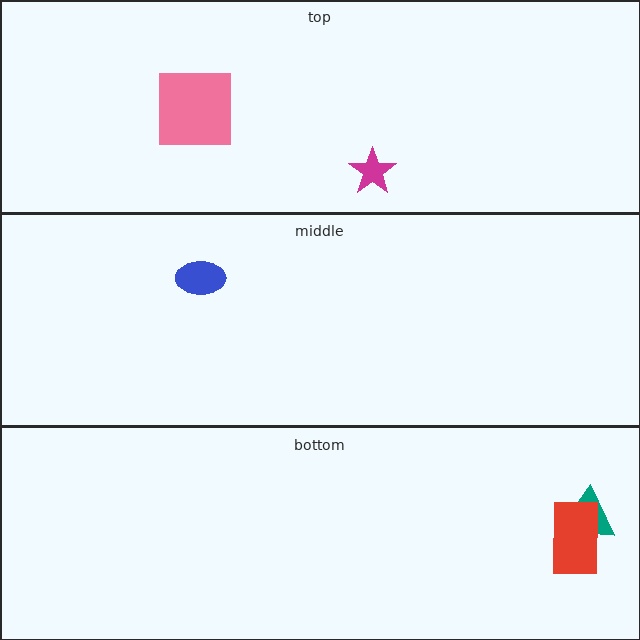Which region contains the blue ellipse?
The middle region.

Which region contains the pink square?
The top region.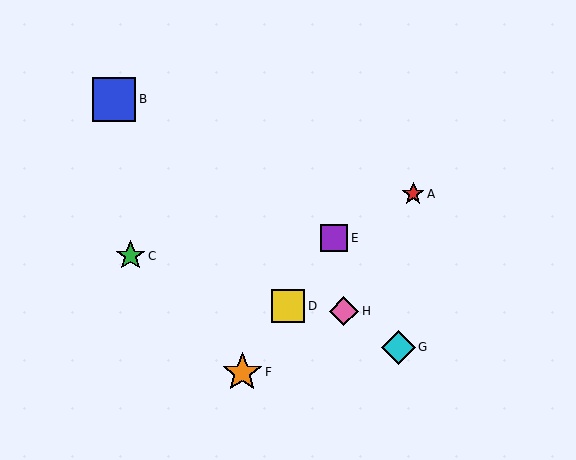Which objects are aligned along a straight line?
Objects D, E, F are aligned along a straight line.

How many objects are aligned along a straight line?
3 objects (D, E, F) are aligned along a straight line.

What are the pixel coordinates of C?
Object C is at (131, 256).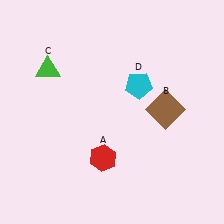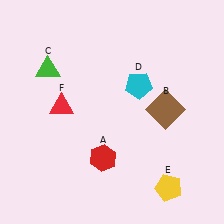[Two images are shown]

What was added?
A yellow pentagon (E), a red triangle (F) were added in Image 2.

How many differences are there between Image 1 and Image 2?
There are 2 differences between the two images.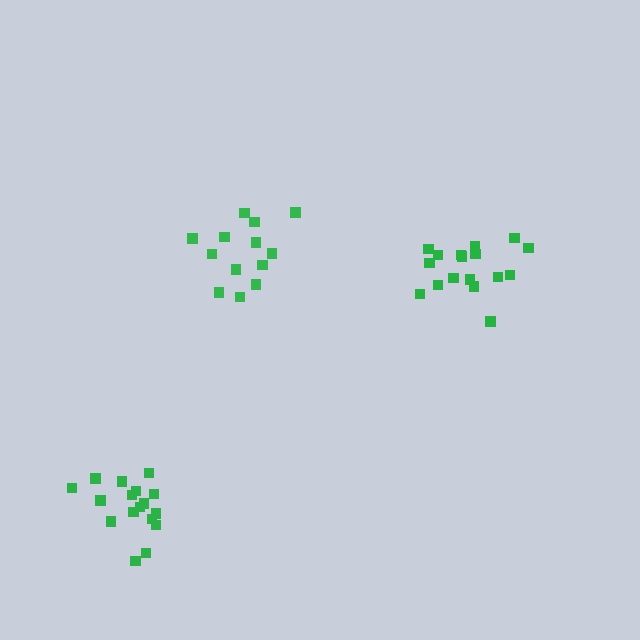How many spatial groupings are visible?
There are 3 spatial groupings.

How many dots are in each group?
Group 1: 13 dots, Group 2: 17 dots, Group 3: 17 dots (47 total).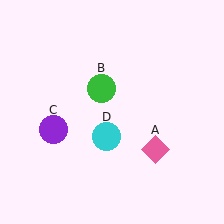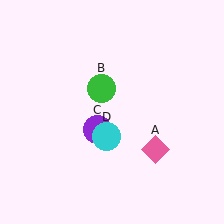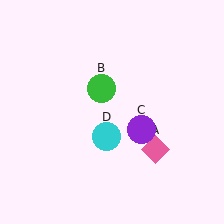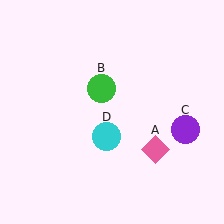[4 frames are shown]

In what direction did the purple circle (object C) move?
The purple circle (object C) moved right.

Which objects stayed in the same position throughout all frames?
Pink diamond (object A) and green circle (object B) and cyan circle (object D) remained stationary.